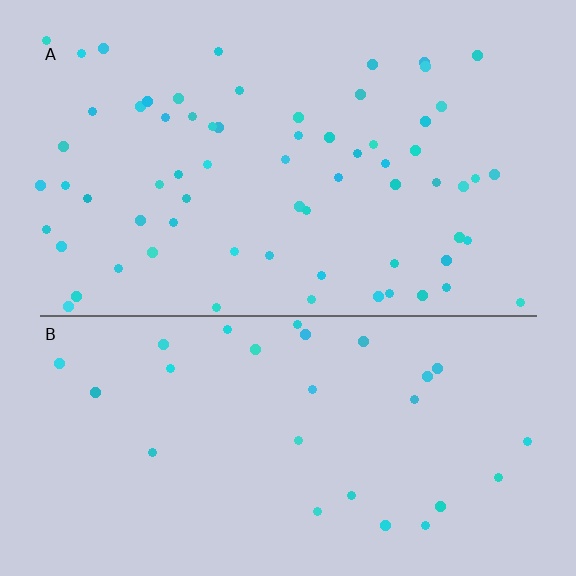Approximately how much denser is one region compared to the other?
Approximately 2.4× — region A over region B.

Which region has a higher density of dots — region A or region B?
A (the top).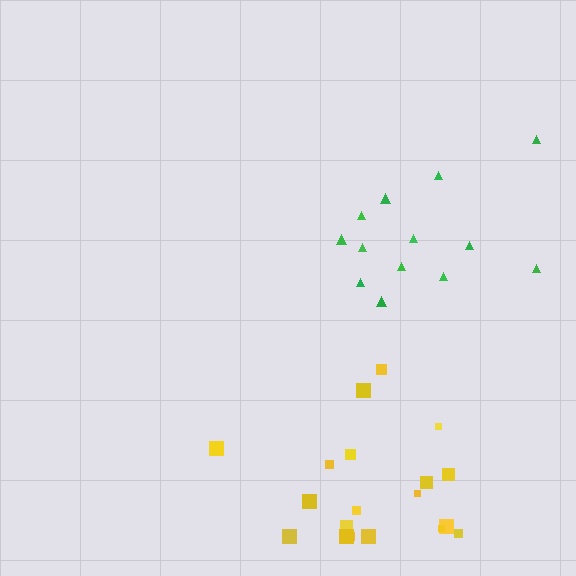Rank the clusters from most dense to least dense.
yellow, green.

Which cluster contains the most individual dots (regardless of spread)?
Yellow (19).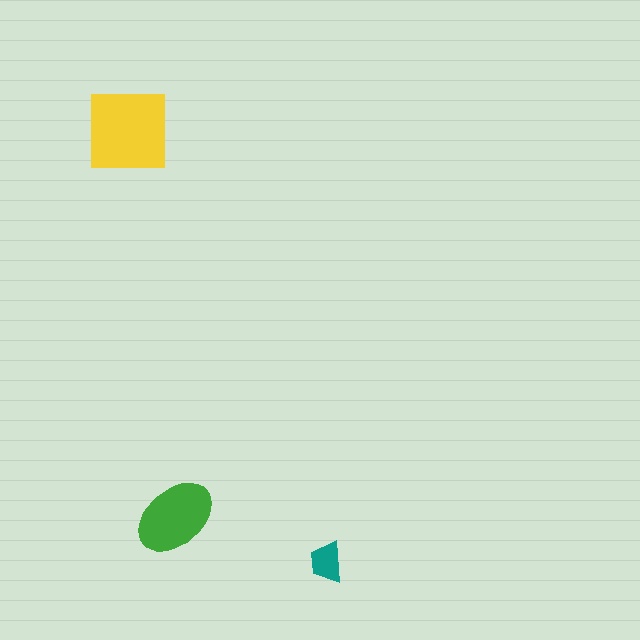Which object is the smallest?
The teal trapezoid.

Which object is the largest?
The yellow square.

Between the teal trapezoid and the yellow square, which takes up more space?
The yellow square.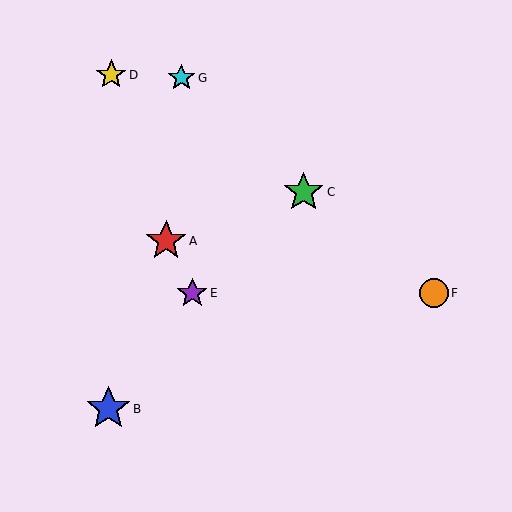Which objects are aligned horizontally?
Objects E, F are aligned horizontally.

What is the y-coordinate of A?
Object A is at y≈241.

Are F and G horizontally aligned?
No, F is at y≈293 and G is at y≈78.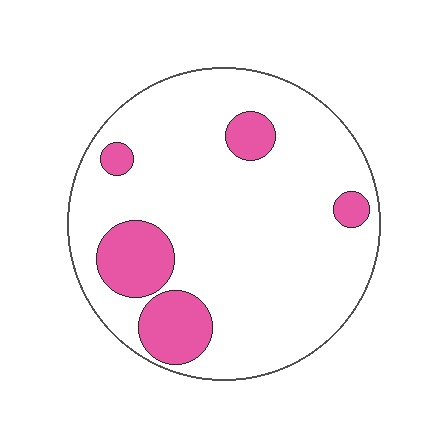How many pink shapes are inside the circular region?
5.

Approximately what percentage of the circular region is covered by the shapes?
Approximately 15%.